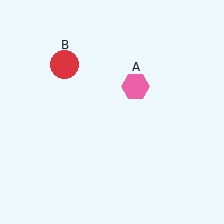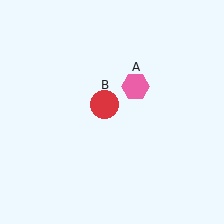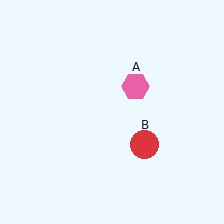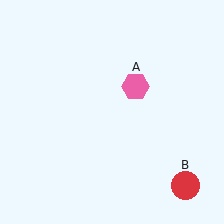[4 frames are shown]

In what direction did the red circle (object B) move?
The red circle (object B) moved down and to the right.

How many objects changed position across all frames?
1 object changed position: red circle (object B).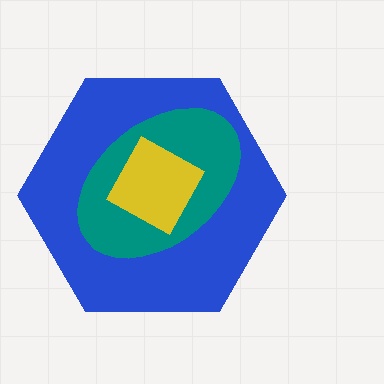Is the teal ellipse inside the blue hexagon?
Yes.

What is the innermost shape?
The yellow square.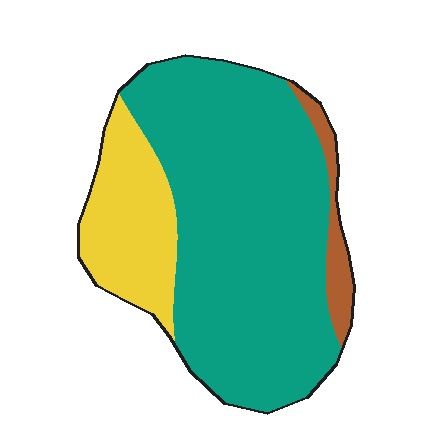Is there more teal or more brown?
Teal.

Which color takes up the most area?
Teal, at roughly 75%.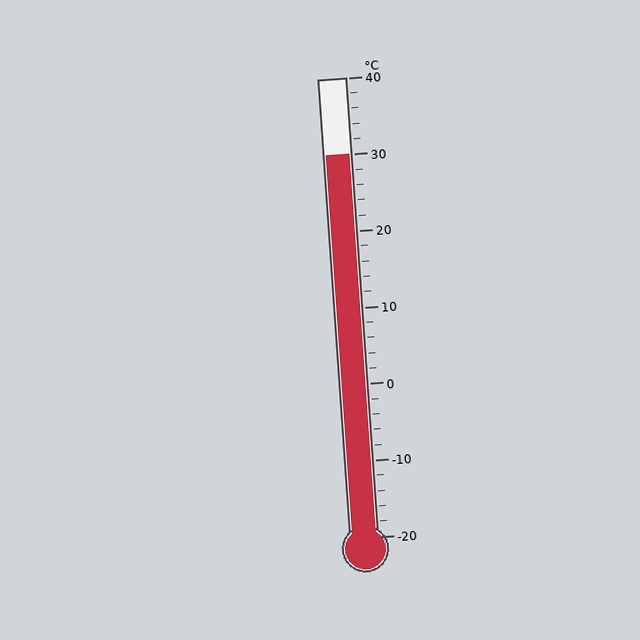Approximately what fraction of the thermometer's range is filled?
The thermometer is filled to approximately 85% of its range.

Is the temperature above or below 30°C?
The temperature is at 30°C.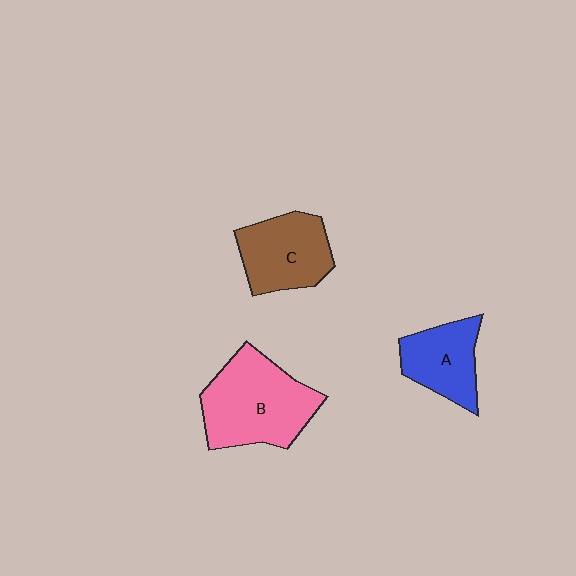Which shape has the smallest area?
Shape A (blue).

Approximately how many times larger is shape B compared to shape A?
Approximately 1.6 times.